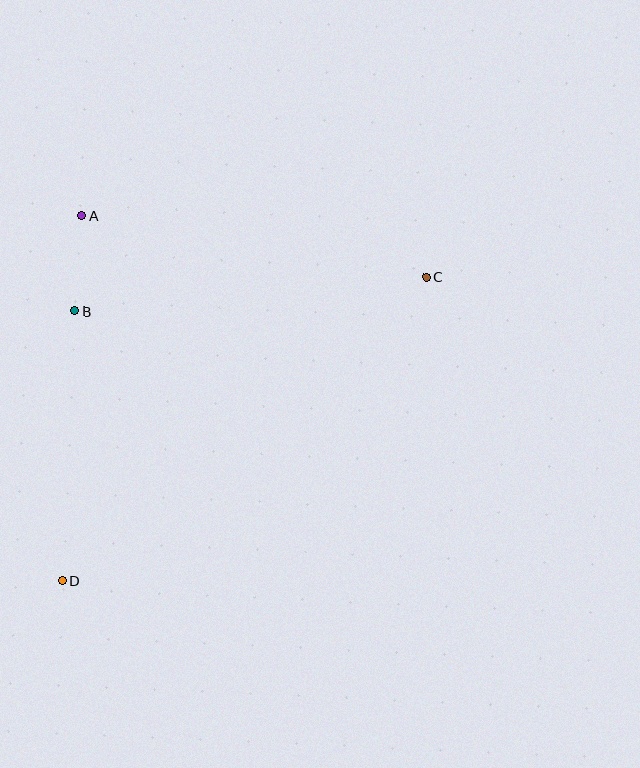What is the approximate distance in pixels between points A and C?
The distance between A and C is approximately 349 pixels.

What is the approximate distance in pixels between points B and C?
The distance between B and C is approximately 353 pixels.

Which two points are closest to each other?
Points A and B are closest to each other.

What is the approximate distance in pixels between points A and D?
The distance between A and D is approximately 366 pixels.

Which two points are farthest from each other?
Points C and D are farthest from each other.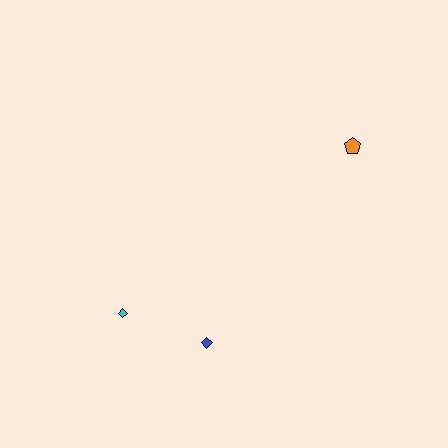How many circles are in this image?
There are no circles.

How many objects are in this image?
There are 3 objects.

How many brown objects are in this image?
There are no brown objects.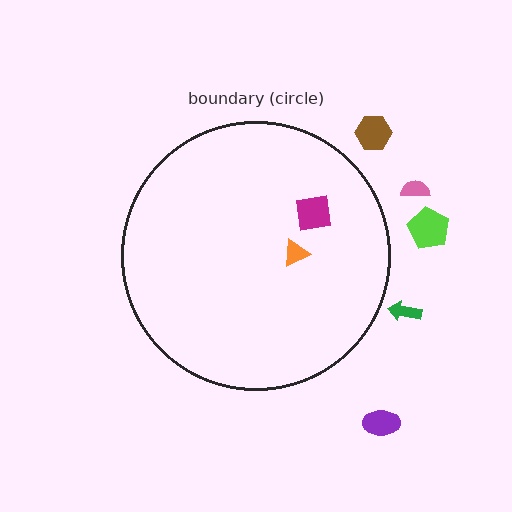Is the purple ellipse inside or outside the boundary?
Outside.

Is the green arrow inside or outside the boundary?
Outside.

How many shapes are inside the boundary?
2 inside, 5 outside.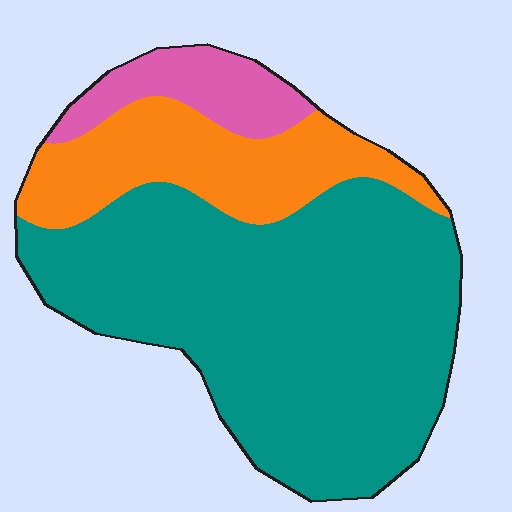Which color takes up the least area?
Pink, at roughly 10%.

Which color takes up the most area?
Teal, at roughly 65%.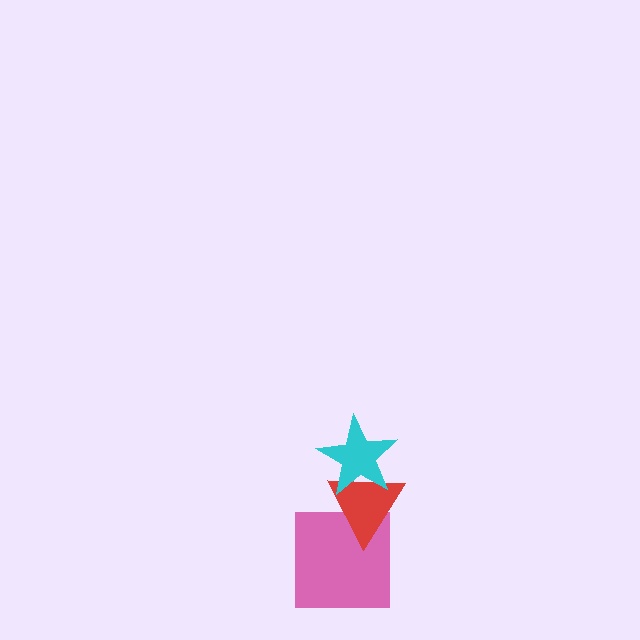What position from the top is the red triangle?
The red triangle is 2nd from the top.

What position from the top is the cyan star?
The cyan star is 1st from the top.